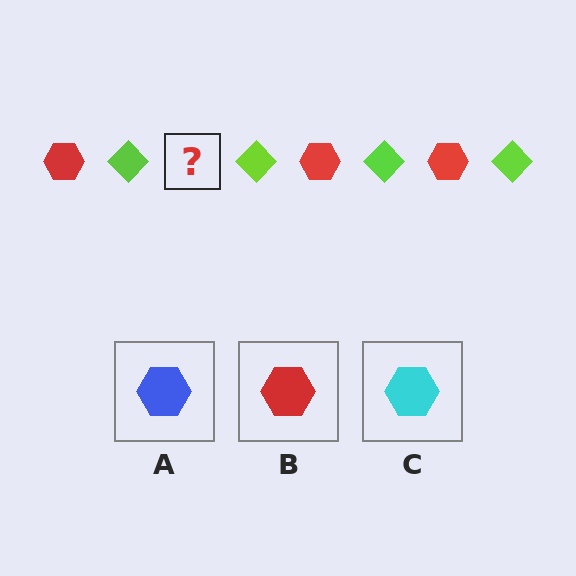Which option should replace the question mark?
Option B.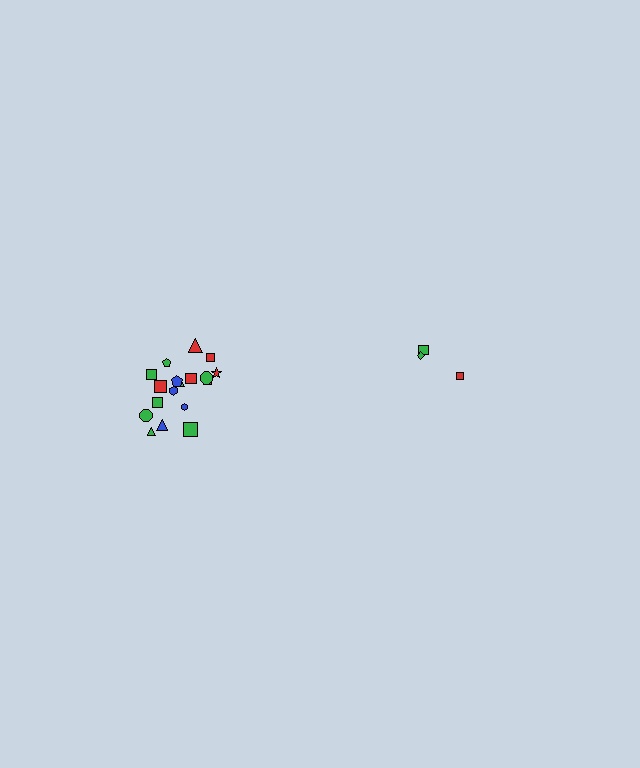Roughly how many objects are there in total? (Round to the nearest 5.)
Roughly 20 objects in total.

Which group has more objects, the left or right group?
The left group.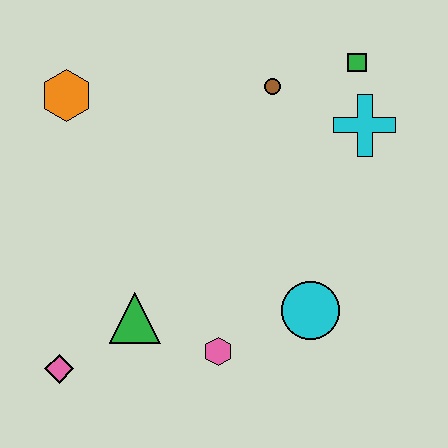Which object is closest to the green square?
The cyan cross is closest to the green square.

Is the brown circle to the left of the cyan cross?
Yes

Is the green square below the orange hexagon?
No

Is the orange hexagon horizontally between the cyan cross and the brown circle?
No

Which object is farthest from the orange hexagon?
The cyan circle is farthest from the orange hexagon.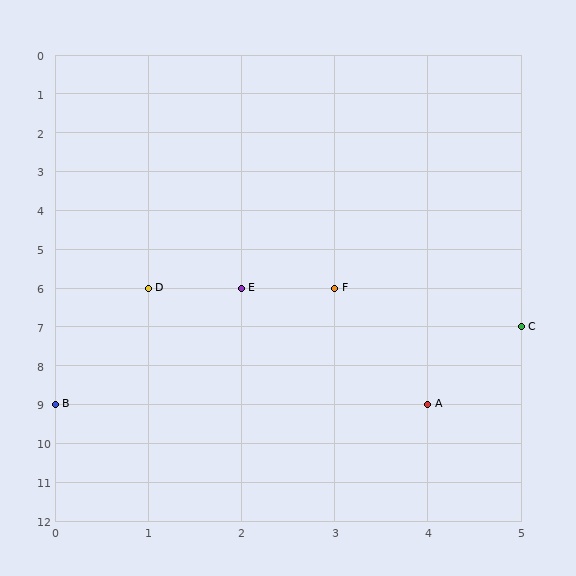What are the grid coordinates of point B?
Point B is at grid coordinates (0, 9).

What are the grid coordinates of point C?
Point C is at grid coordinates (5, 7).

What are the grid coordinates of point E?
Point E is at grid coordinates (2, 6).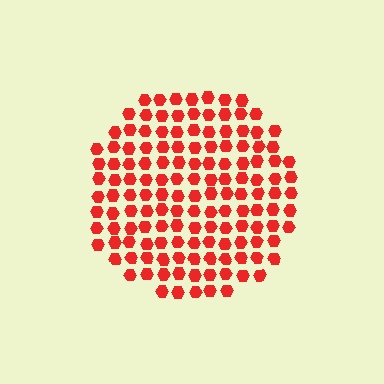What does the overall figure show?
The overall figure shows a circle.